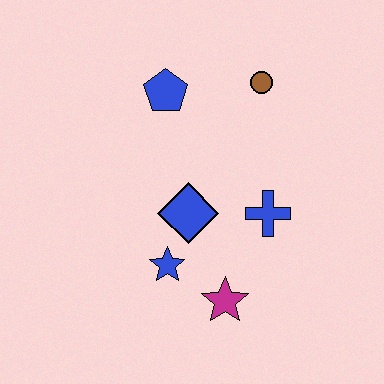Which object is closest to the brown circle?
The blue pentagon is closest to the brown circle.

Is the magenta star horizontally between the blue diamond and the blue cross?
Yes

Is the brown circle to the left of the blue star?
No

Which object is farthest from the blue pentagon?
The magenta star is farthest from the blue pentagon.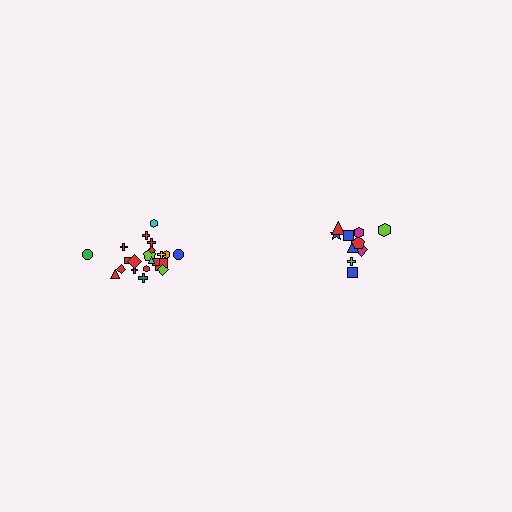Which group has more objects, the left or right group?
The left group.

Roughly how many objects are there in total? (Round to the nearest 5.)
Roughly 30 objects in total.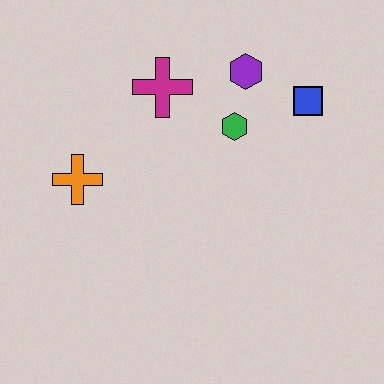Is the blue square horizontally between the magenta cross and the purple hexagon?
No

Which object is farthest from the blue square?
The orange cross is farthest from the blue square.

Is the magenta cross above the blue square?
Yes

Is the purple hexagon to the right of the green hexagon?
Yes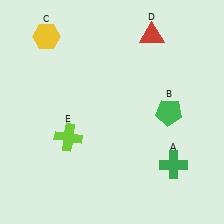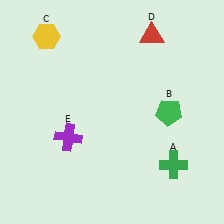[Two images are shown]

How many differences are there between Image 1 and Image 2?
There is 1 difference between the two images.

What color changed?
The cross (E) changed from lime in Image 1 to purple in Image 2.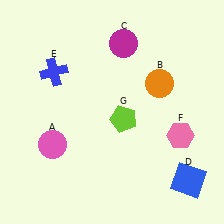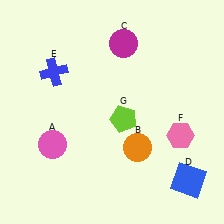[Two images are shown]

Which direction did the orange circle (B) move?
The orange circle (B) moved down.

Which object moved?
The orange circle (B) moved down.